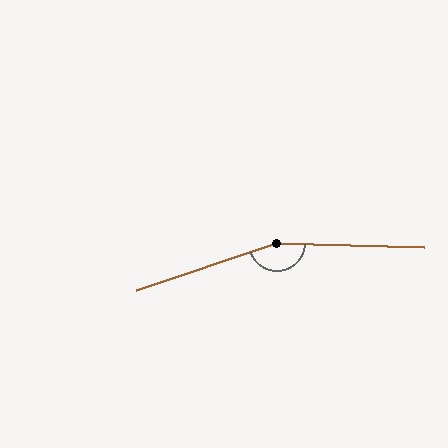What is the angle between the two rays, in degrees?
Approximately 159 degrees.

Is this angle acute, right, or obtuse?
It is obtuse.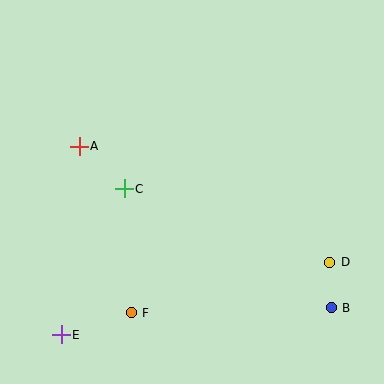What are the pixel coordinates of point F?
Point F is at (131, 313).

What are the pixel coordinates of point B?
Point B is at (331, 308).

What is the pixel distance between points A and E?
The distance between A and E is 189 pixels.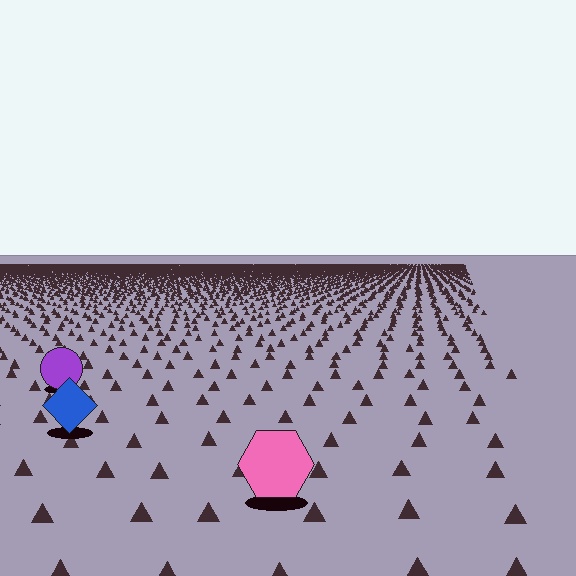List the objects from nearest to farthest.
From nearest to farthest: the pink hexagon, the blue diamond, the purple circle.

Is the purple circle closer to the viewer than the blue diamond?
No. The blue diamond is closer — you can tell from the texture gradient: the ground texture is coarser near it.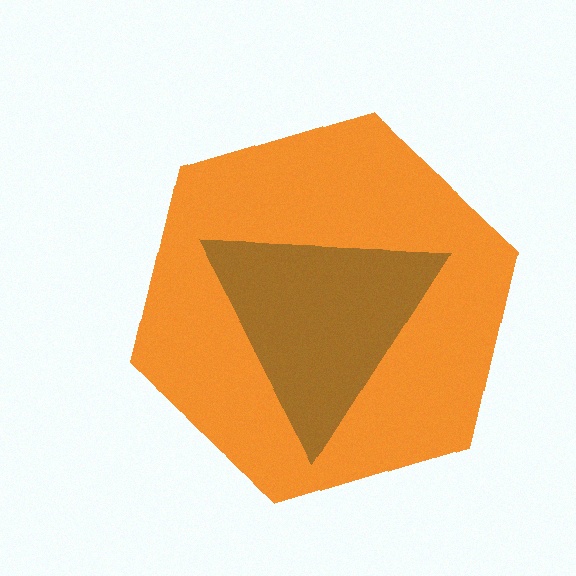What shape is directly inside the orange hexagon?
The brown triangle.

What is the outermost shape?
The orange hexagon.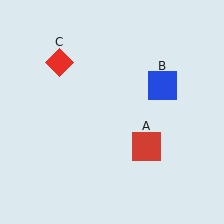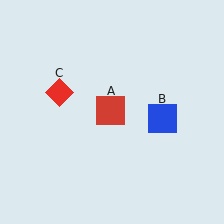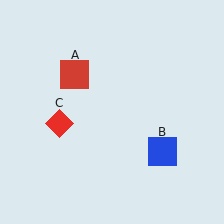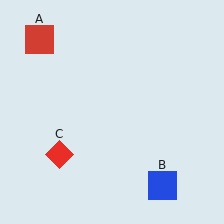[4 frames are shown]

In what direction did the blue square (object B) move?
The blue square (object B) moved down.